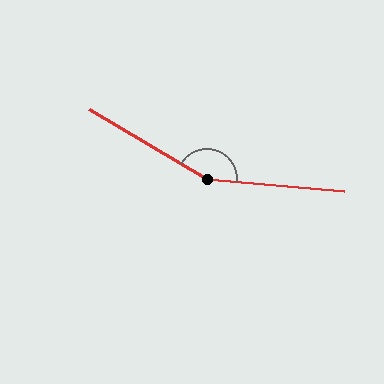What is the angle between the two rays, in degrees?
Approximately 154 degrees.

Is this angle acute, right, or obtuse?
It is obtuse.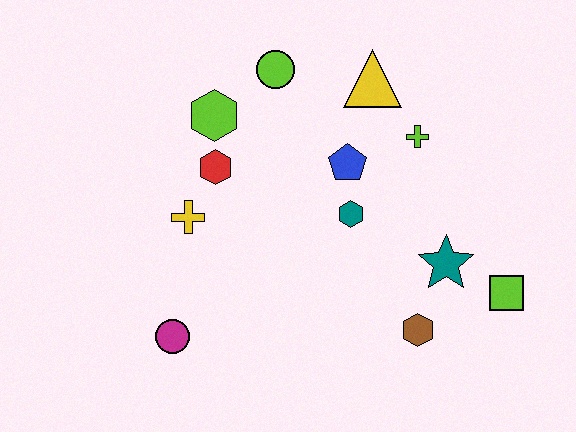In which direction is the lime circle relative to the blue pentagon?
The lime circle is above the blue pentagon.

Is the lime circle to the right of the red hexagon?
Yes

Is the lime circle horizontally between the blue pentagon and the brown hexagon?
No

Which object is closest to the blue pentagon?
The teal hexagon is closest to the blue pentagon.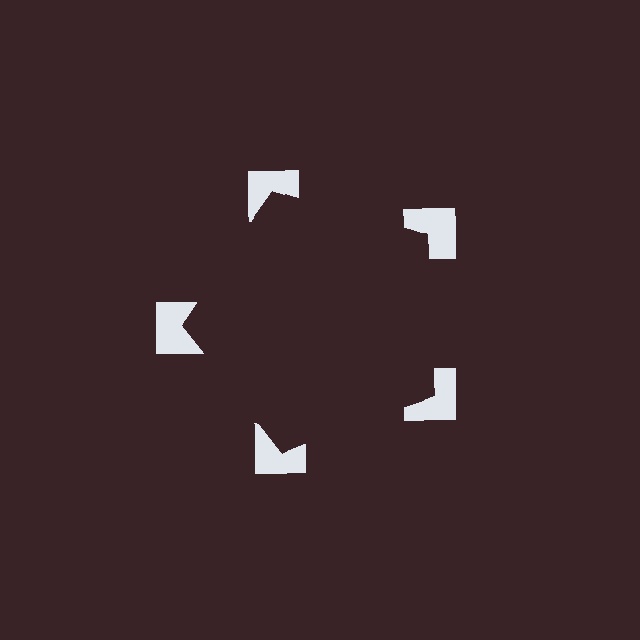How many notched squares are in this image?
There are 5 — one at each vertex of the illusory pentagon.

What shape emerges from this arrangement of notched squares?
An illusory pentagon — its edges are inferred from the aligned wedge cuts in the notched squares, not physically drawn.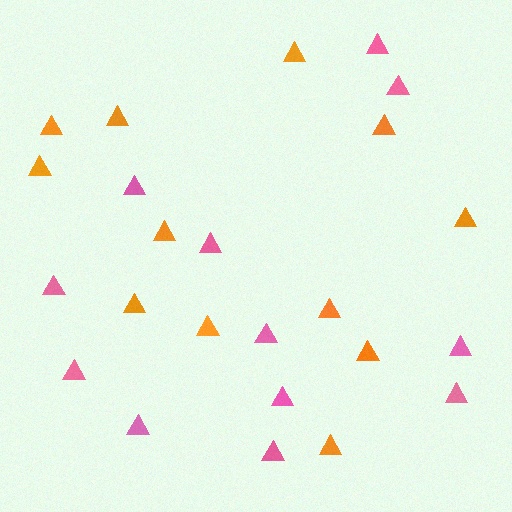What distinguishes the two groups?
There are 2 groups: one group of pink triangles (12) and one group of orange triangles (12).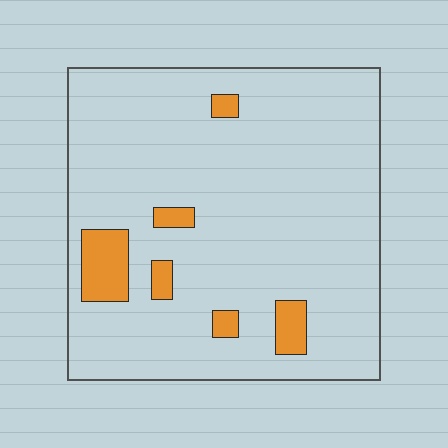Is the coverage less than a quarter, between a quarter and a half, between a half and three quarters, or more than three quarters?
Less than a quarter.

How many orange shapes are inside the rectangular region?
6.